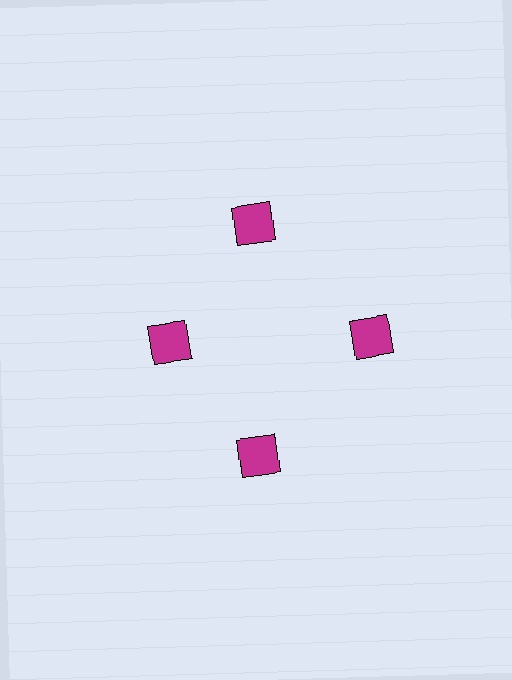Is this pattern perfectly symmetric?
No. The 4 magenta squares are arranged in a ring, but one element near the 9 o'clock position is pulled inward toward the center, breaking the 4-fold rotational symmetry.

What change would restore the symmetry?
The symmetry would be restored by moving it outward, back onto the ring so that all 4 squares sit at equal angles and equal distance from the center.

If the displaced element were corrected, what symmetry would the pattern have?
It would have 4-fold rotational symmetry — the pattern would map onto itself every 90 degrees.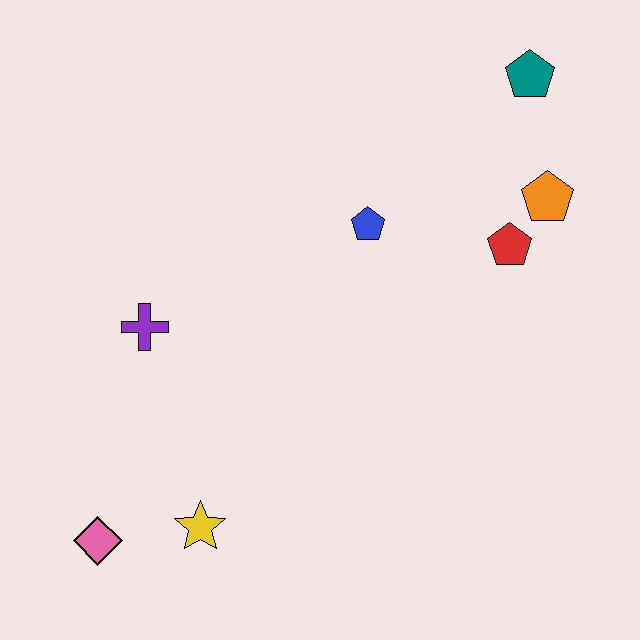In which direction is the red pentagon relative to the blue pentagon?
The red pentagon is to the right of the blue pentagon.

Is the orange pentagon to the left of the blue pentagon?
No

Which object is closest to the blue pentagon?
The red pentagon is closest to the blue pentagon.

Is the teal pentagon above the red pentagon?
Yes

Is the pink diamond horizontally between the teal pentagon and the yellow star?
No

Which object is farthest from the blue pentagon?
The pink diamond is farthest from the blue pentagon.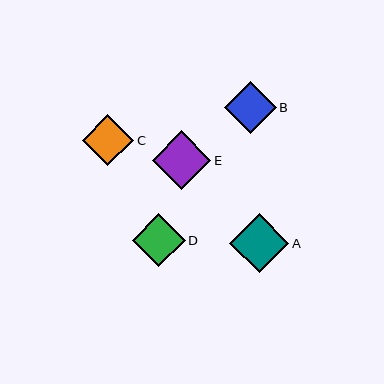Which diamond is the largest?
Diamond A is the largest with a size of approximately 59 pixels.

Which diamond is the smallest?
Diamond C is the smallest with a size of approximately 51 pixels.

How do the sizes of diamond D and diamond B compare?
Diamond D and diamond B are approximately the same size.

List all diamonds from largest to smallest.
From largest to smallest: A, E, D, B, C.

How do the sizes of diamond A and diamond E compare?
Diamond A and diamond E are approximately the same size.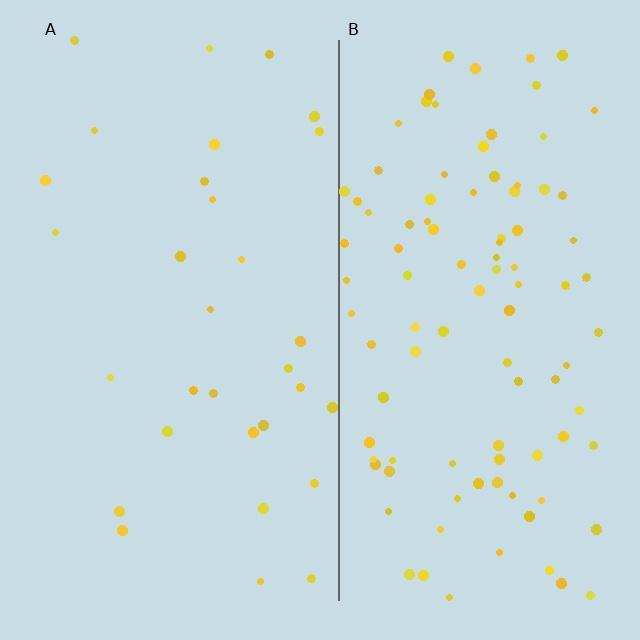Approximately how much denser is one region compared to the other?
Approximately 3.2× — region B over region A.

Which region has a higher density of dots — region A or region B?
B (the right).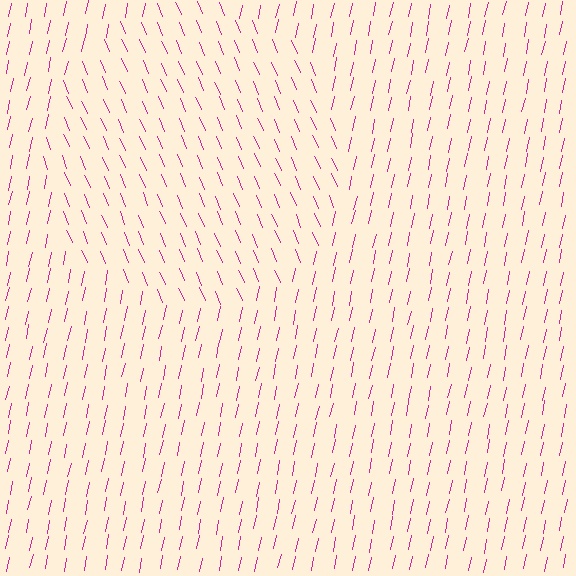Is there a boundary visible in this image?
Yes, there is a texture boundary formed by a change in line orientation.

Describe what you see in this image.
The image is filled with small magenta line segments. A circle region in the image has lines oriented differently from the surrounding lines, creating a visible texture boundary.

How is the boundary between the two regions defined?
The boundary is defined purely by a change in line orientation (approximately 35 degrees difference). All lines are the same color and thickness.